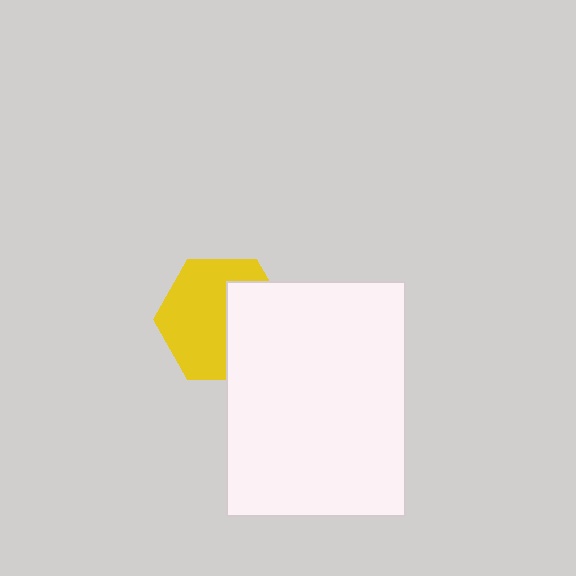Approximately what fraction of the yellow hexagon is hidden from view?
Roughly 40% of the yellow hexagon is hidden behind the white rectangle.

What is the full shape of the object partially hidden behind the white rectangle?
The partially hidden object is a yellow hexagon.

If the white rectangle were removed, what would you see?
You would see the complete yellow hexagon.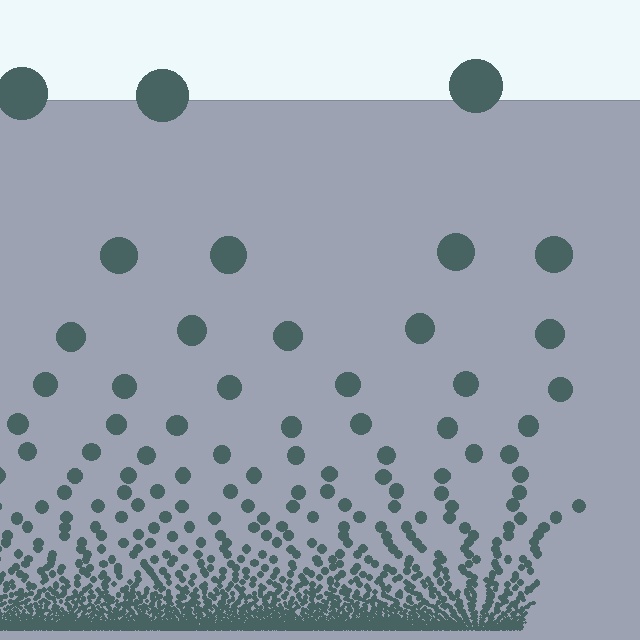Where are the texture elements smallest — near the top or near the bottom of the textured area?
Near the bottom.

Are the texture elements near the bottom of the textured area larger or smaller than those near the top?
Smaller. The gradient is inverted — elements near the bottom are smaller and denser.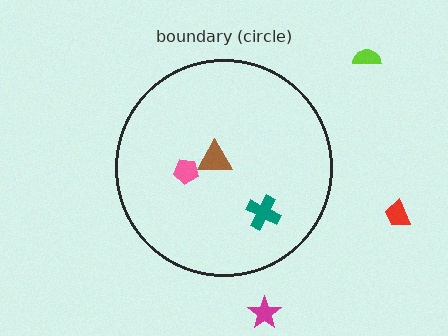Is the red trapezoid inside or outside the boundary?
Outside.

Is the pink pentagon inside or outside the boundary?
Inside.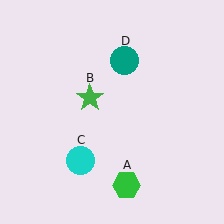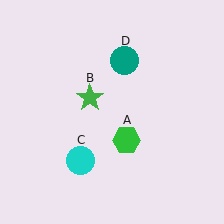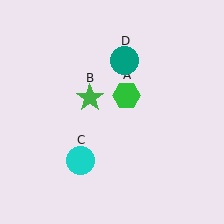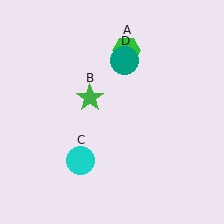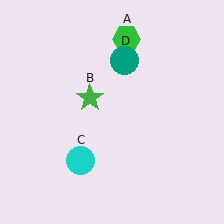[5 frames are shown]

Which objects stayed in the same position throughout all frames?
Green star (object B) and cyan circle (object C) and teal circle (object D) remained stationary.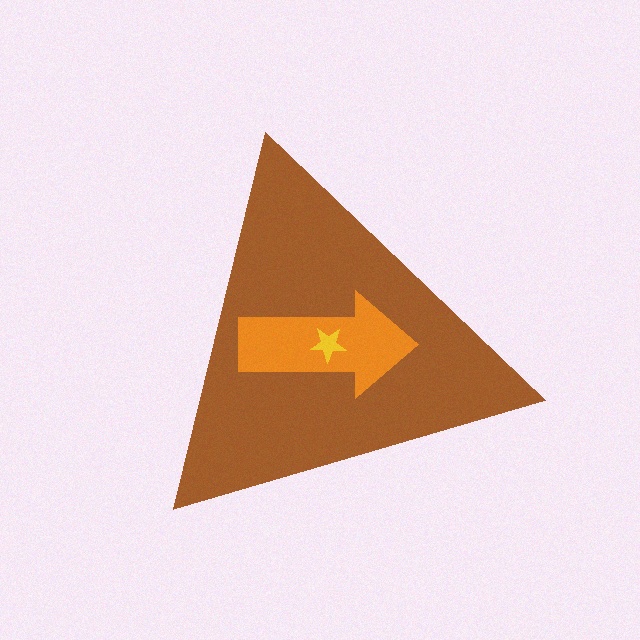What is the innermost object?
The yellow star.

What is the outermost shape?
The brown triangle.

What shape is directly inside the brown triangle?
The orange arrow.